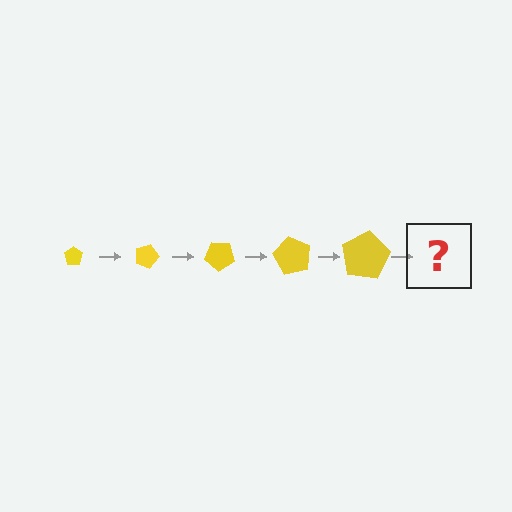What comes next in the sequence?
The next element should be a pentagon, larger than the previous one and rotated 100 degrees from the start.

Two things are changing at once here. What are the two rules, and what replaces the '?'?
The two rules are that the pentagon grows larger each step and it rotates 20 degrees each step. The '?' should be a pentagon, larger than the previous one and rotated 100 degrees from the start.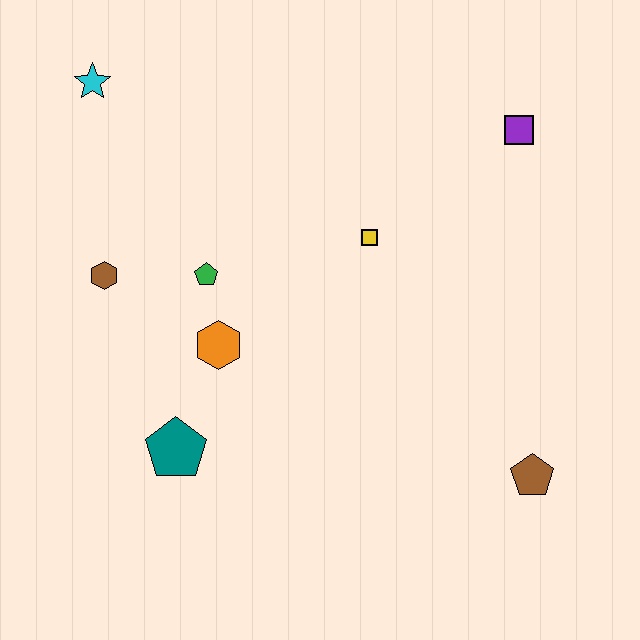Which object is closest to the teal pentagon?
The orange hexagon is closest to the teal pentagon.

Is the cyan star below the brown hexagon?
No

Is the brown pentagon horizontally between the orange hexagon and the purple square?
No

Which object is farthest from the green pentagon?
The brown pentagon is farthest from the green pentagon.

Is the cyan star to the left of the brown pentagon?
Yes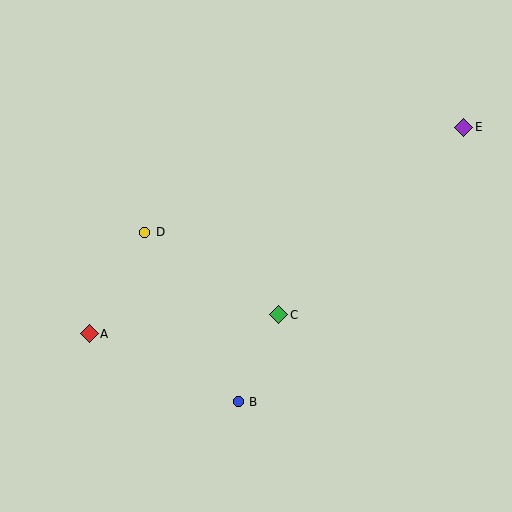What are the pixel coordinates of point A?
Point A is at (89, 334).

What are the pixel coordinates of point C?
Point C is at (279, 315).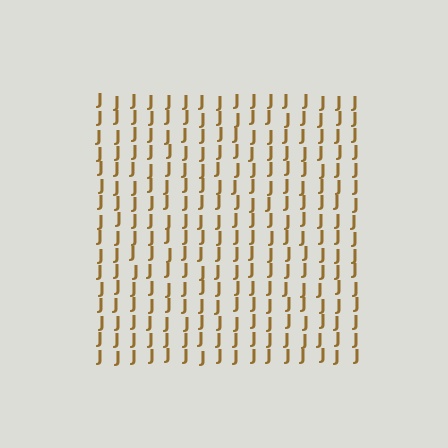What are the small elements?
The small elements are letter J's.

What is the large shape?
The large shape is a square.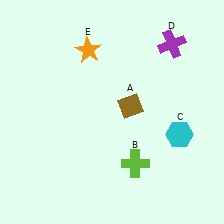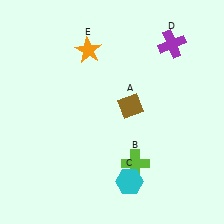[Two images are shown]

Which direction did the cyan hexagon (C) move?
The cyan hexagon (C) moved left.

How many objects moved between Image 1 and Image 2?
1 object moved between the two images.